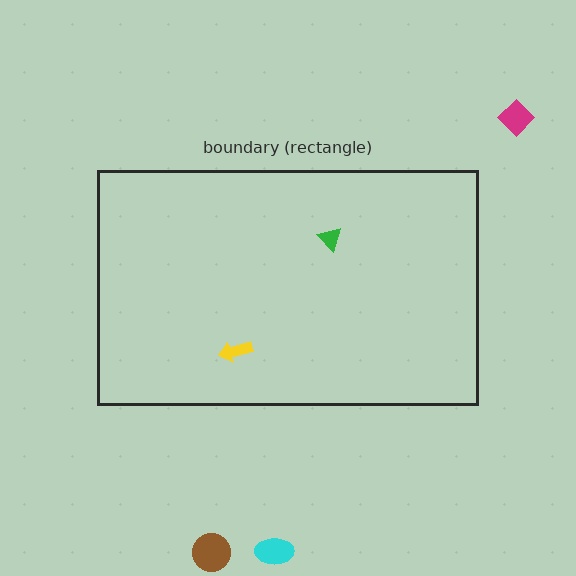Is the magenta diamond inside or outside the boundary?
Outside.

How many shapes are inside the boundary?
2 inside, 3 outside.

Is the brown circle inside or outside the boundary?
Outside.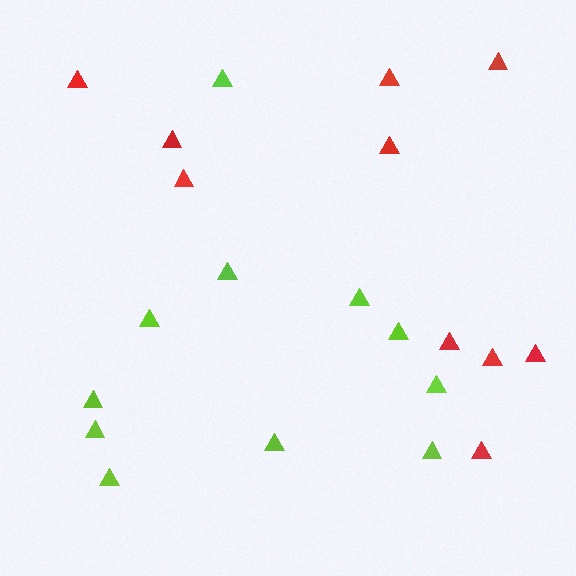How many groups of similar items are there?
There are 2 groups: one group of lime triangles (11) and one group of red triangles (10).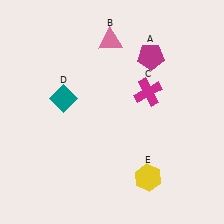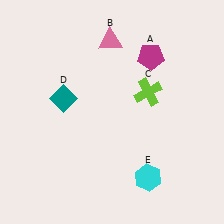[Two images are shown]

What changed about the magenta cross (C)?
In Image 1, C is magenta. In Image 2, it changed to lime.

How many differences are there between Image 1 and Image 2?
There are 2 differences between the two images.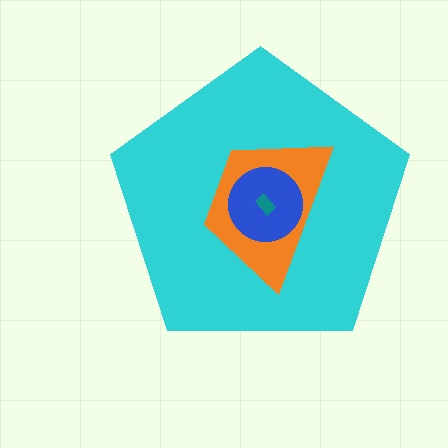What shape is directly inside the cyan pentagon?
The orange trapezoid.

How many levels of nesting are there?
4.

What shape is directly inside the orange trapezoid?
The blue circle.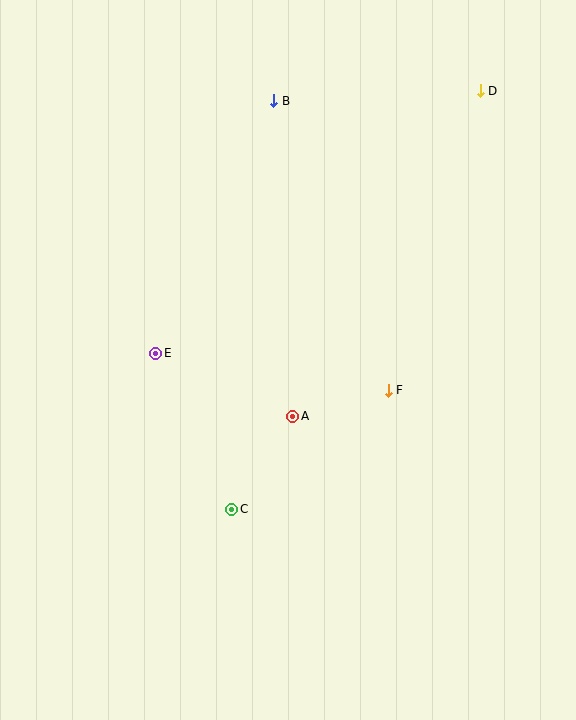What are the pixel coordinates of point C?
Point C is at (232, 509).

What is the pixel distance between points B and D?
The distance between B and D is 207 pixels.